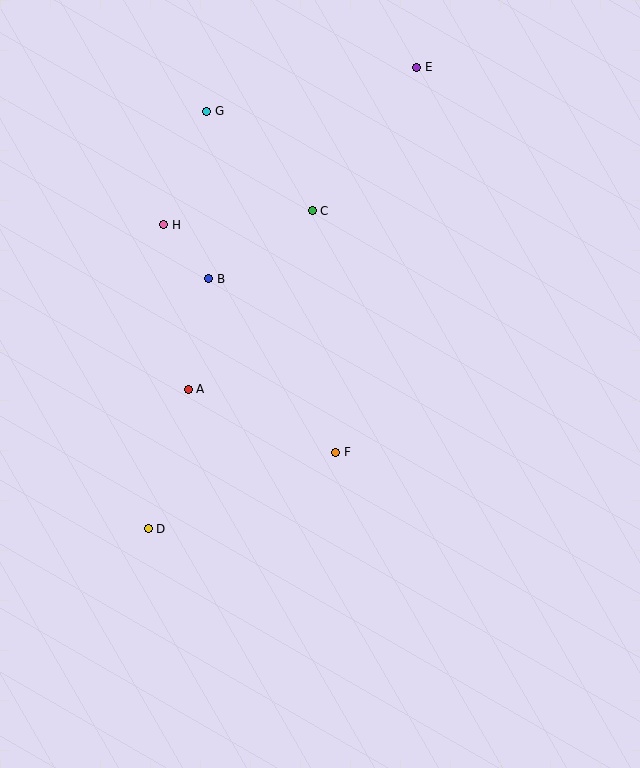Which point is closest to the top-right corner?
Point E is closest to the top-right corner.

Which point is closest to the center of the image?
Point F at (336, 452) is closest to the center.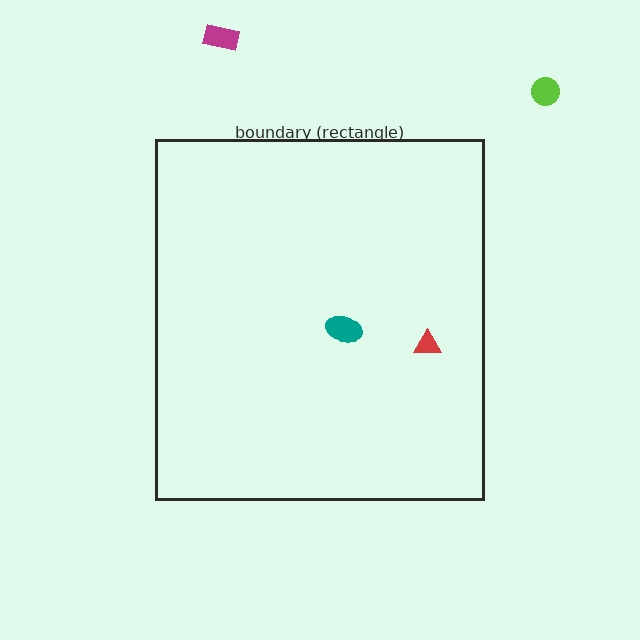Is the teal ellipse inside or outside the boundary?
Inside.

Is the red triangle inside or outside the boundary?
Inside.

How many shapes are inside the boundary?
2 inside, 2 outside.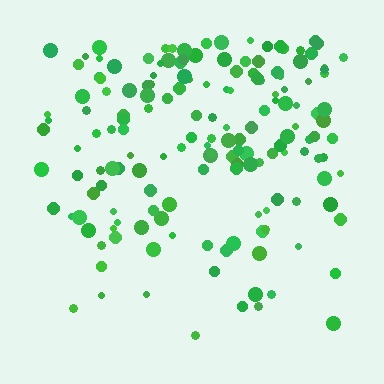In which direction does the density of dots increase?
From bottom to top, with the top side densest.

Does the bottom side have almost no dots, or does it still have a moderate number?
Still a moderate number, just noticeably fewer than the top.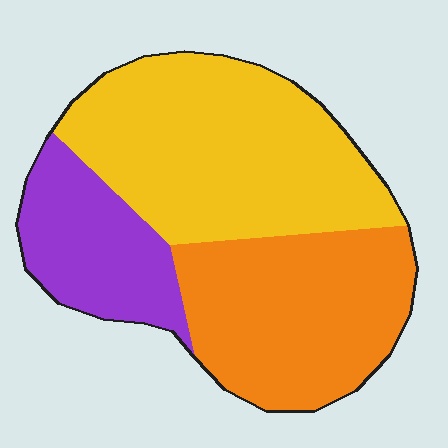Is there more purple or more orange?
Orange.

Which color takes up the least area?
Purple, at roughly 20%.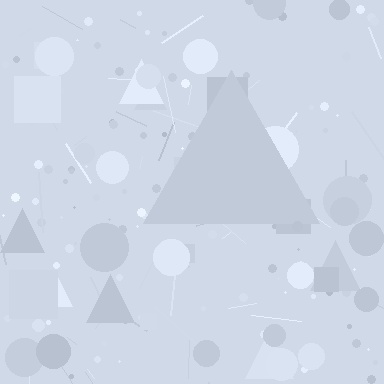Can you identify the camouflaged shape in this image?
The camouflaged shape is a triangle.